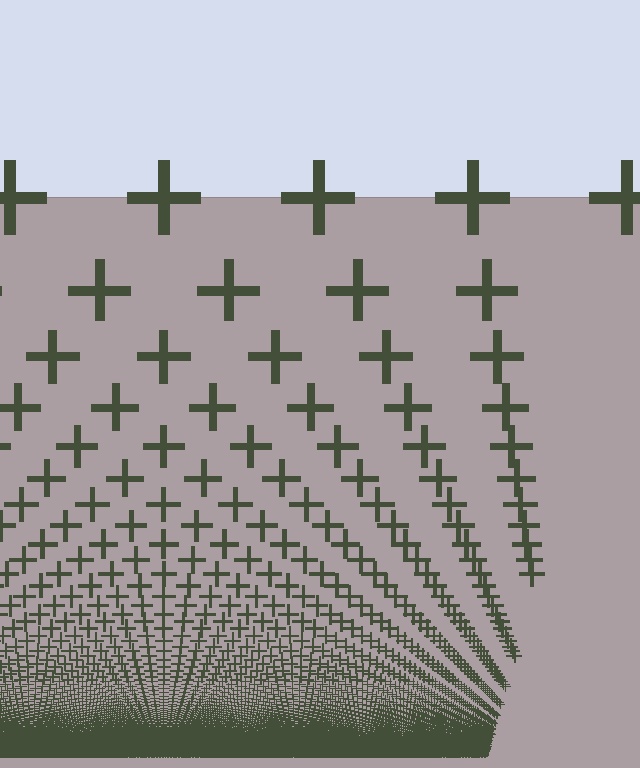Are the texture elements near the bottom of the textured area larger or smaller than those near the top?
Smaller. The gradient is inverted — elements near the bottom are smaller and denser.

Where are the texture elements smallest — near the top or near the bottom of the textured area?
Near the bottom.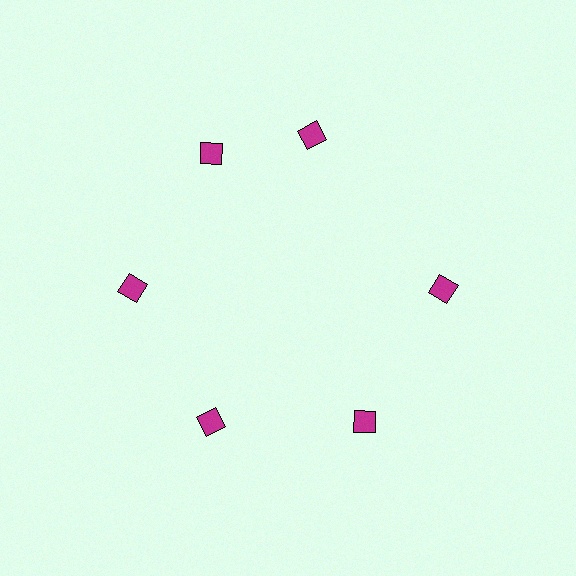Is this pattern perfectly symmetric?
No. The 6 magenta diamonds are arranged in a ring, but one element near the 1 o'clock position is rotated out of alignment along the ring, breaking the 6-fold rotational symmetry.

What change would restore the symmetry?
The symmetry would be restored by rotating it back into even spacing with its neighbors so that all 6 diamonds sit at equal angles and equal distance from the center.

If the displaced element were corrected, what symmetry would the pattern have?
It would have 6-fold rotational symmetry — the pattern would map onto itself every 60 degrees.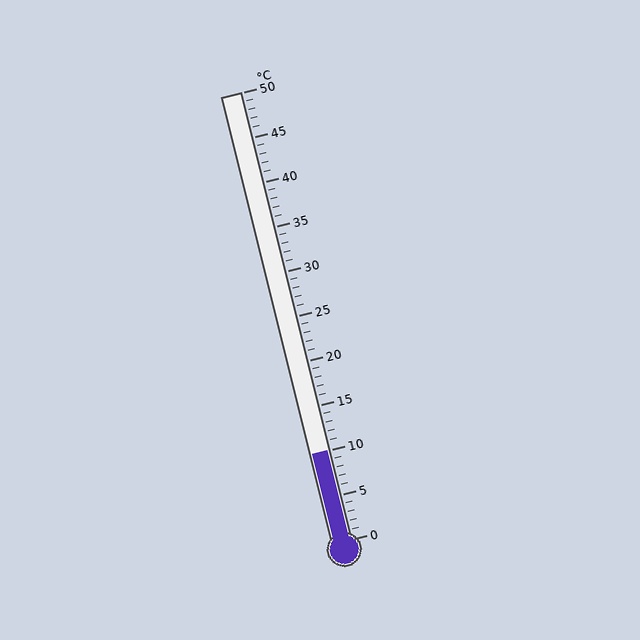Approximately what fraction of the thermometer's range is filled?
The thermometer is filled to approximately 20% of its range.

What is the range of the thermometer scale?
The thermometer scale ranges from 0°C to 50°C.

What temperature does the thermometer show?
The thermometer shows approximately 10°C.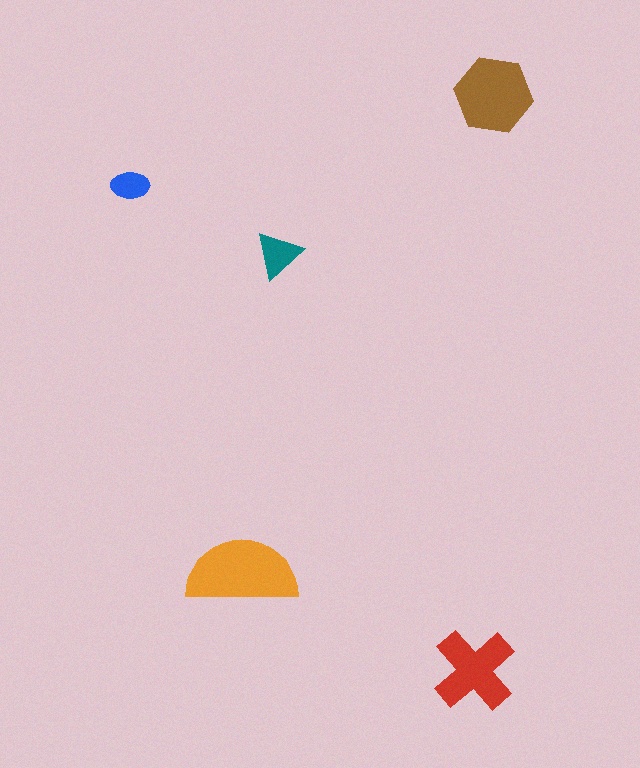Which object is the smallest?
The blue ellipse.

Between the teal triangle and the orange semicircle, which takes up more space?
The orange semicircle.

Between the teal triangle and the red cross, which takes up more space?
The red cross.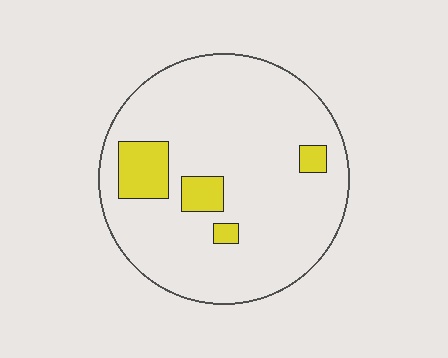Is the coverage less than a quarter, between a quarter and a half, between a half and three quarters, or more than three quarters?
Less than a quarter.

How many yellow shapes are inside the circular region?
4.